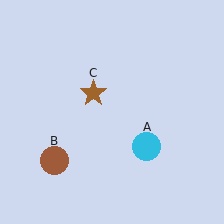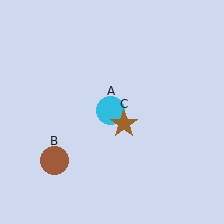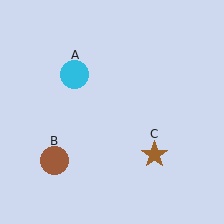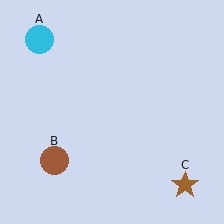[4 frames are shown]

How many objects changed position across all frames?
2 objects changed position: cyan circle (object A), brown star (object C).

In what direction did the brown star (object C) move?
The brown star (object C) moved down and to the right.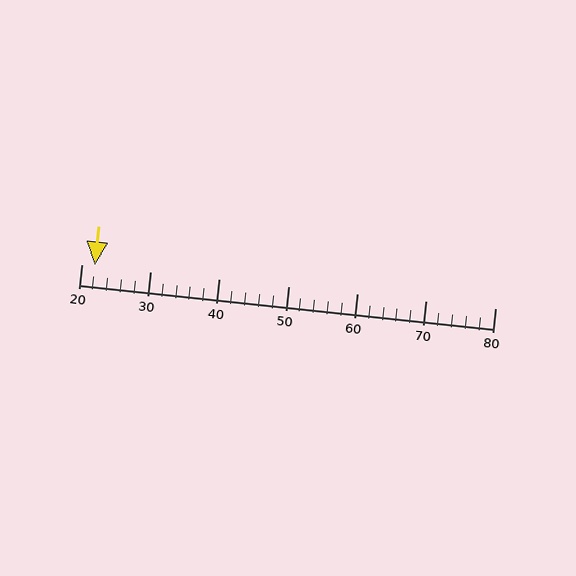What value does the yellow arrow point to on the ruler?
The yellow arrow points to approximately 22.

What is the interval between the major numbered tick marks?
The major tick marks are spaced 10 units apart.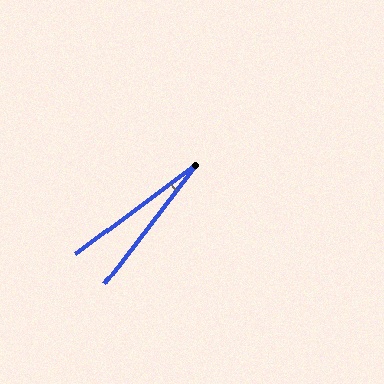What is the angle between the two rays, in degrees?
Approximately 16 degrees.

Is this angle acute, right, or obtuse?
It is acute.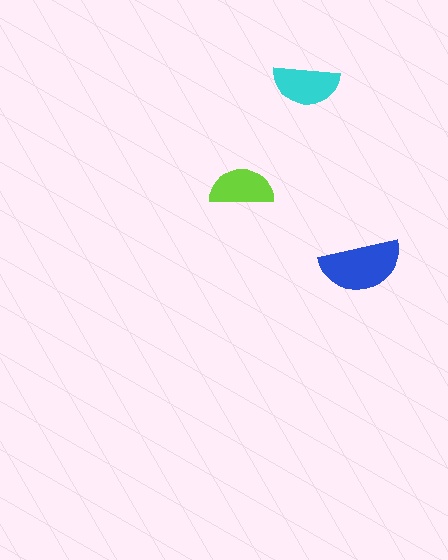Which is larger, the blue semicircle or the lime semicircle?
The blue one.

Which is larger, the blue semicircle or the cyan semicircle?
The blue one.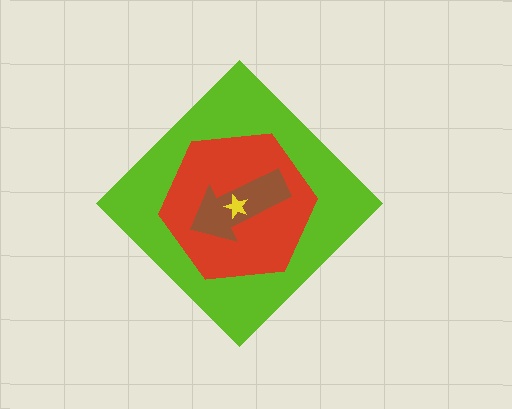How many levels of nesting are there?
4.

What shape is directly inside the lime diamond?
The red hexagon.